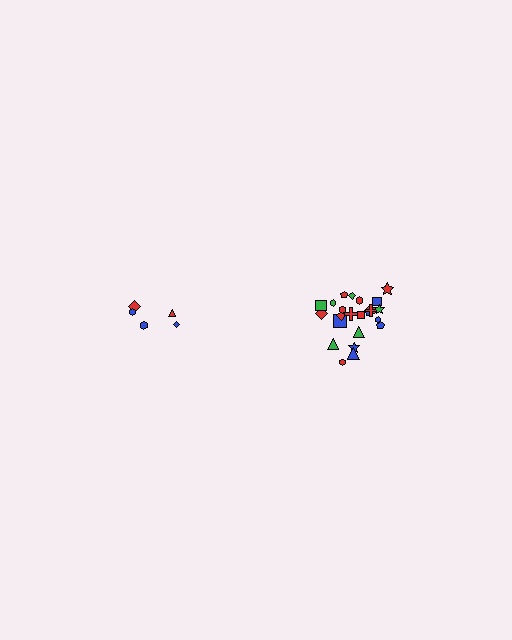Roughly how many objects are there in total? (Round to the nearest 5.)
Roughly 30 objects in total.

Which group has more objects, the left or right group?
The right group.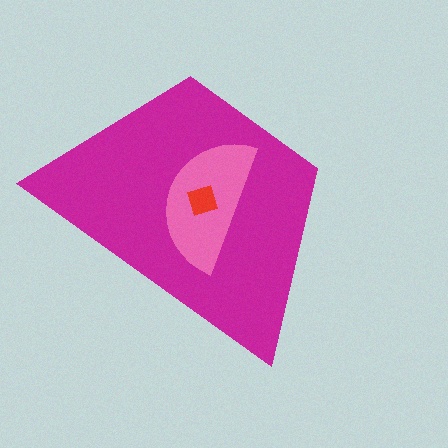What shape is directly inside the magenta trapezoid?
The pink semicircle.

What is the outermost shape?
The magenta trapezoid.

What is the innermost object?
The red diamond.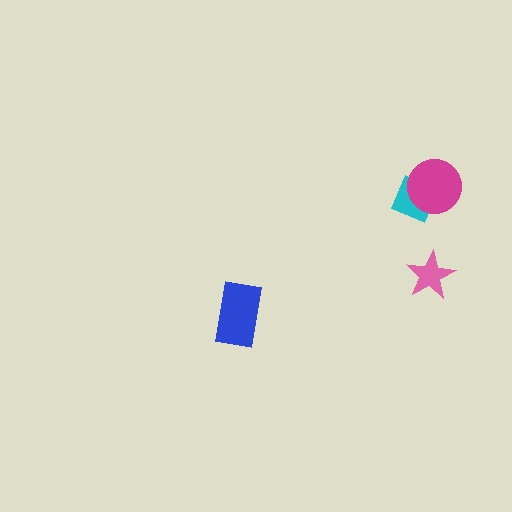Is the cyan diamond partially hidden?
Yes, it is partially covered by another shape.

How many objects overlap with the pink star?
0 objects overlap with the pink star.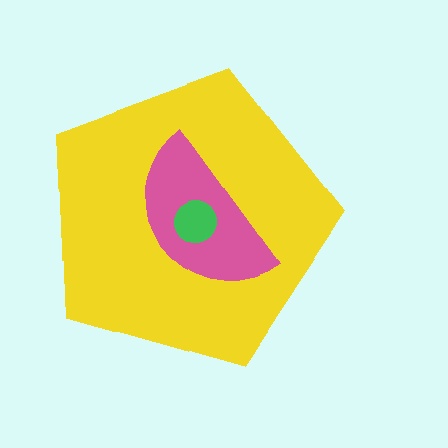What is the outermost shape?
The yellow pentagon.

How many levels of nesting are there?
3.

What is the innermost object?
The green circle.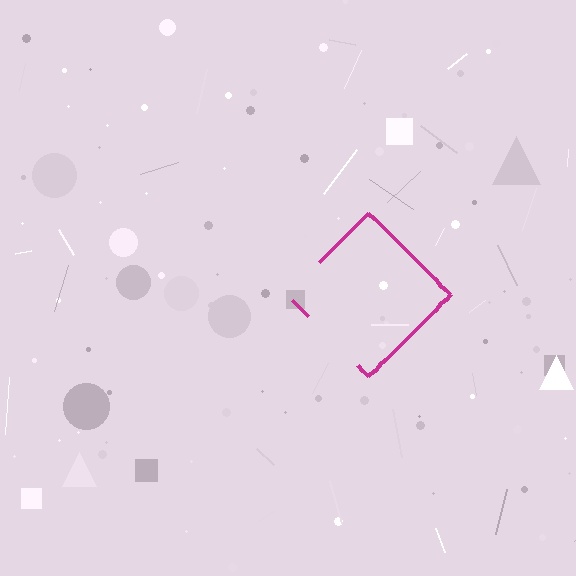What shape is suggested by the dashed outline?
The dashed outline suggests a diamond.